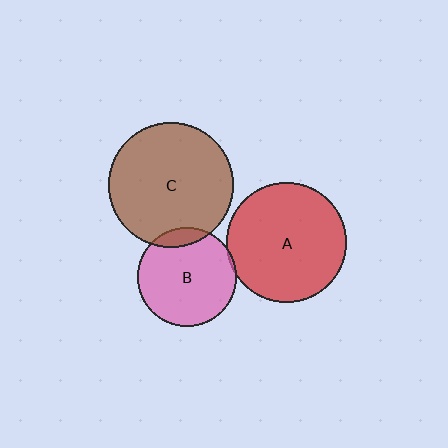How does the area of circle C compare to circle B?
Approximately 1.6 times.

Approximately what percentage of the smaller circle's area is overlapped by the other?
Approximately 5%.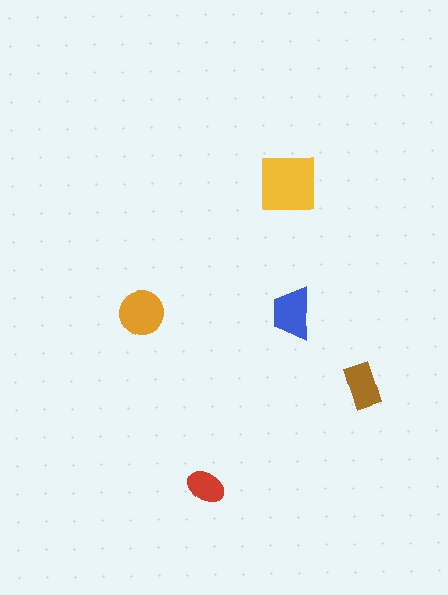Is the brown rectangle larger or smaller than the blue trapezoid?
Smaller.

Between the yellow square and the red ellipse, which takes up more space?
The yellow square.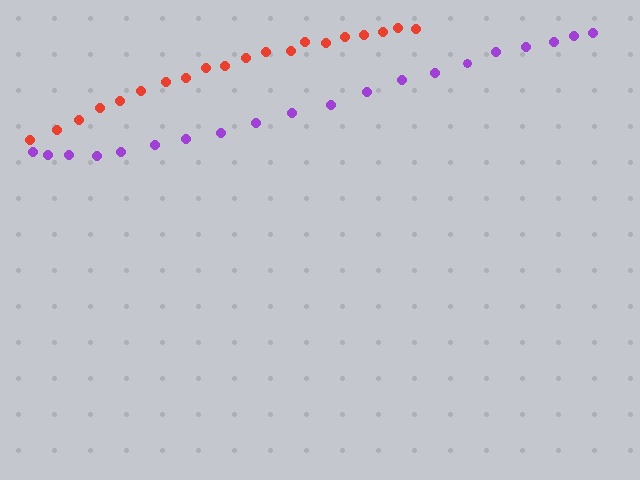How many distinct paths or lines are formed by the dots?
There are 2 distinct paths.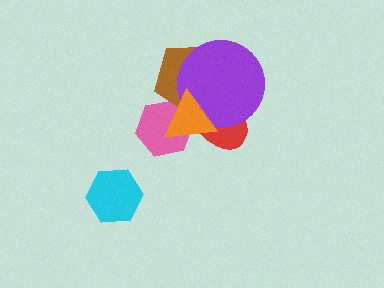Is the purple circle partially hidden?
Yes, it is partially covered by another shape.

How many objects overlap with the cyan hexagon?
0 objects overlap with the cyan hexagon.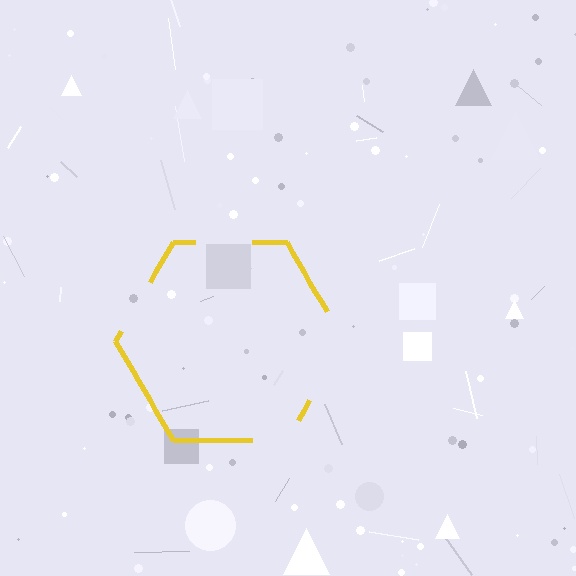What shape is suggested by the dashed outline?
The dashed outline suggests a hexagon.